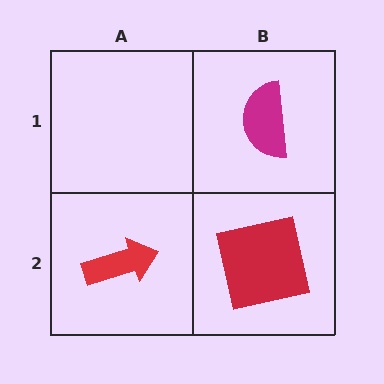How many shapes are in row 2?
2 shapes.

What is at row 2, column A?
A red arrow.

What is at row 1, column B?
A magenta semicircle.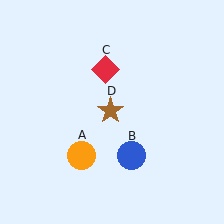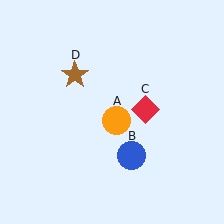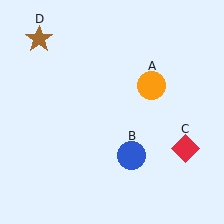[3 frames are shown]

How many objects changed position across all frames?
3 objects changed position: orange circle (object A), red diamond (object C), brown star (object D).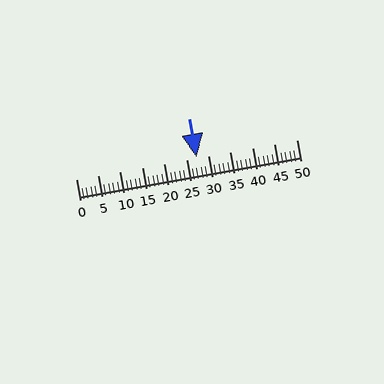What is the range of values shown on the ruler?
The ruler shows values from 0 to 50.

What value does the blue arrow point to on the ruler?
The blue arrow points to approximately 27.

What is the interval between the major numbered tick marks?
The major tick marks are spaced 5 units apart.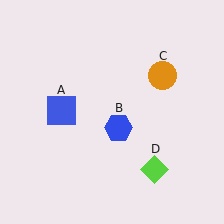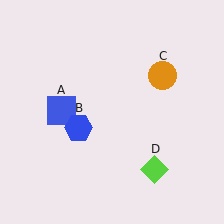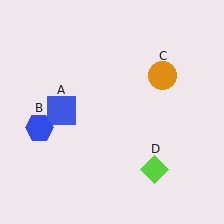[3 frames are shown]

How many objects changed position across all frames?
1 object changed position: blue hexagon (object B).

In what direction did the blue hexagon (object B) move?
The blue hexagon (object B) moved left.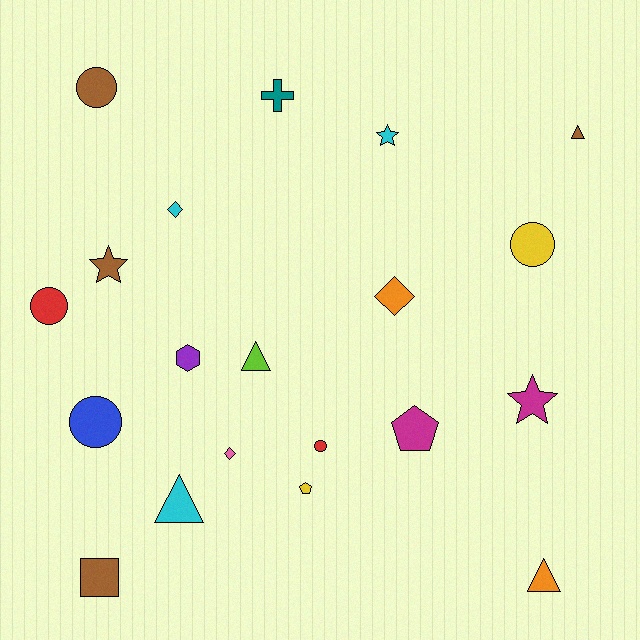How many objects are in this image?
There are 20 objects.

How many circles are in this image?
There are 5 circles.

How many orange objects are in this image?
There are 2 orange objects.